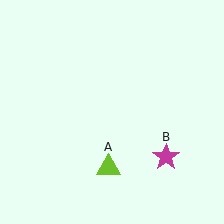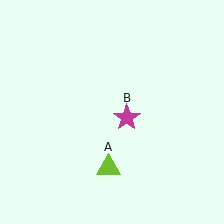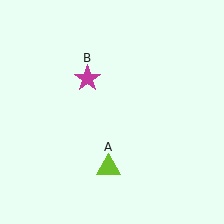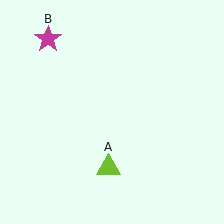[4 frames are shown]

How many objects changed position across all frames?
1 object changed position: magenta star (object B).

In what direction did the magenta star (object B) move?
The magenta star (object B) moved up and to the left.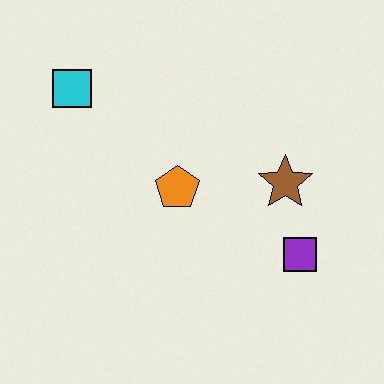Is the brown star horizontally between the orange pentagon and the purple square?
Yes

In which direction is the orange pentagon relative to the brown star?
The orange pentagon is to the left of the brown star.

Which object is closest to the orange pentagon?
The brown star is closest to the orange pentagon.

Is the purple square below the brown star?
Yes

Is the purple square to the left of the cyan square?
No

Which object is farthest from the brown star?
The cyan square is farthest from the brown star.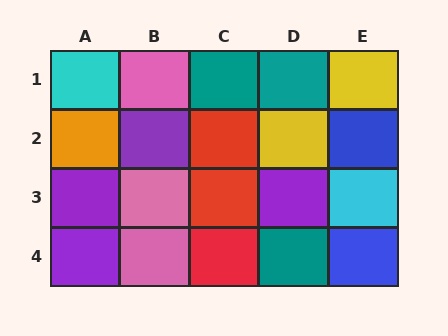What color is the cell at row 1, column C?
Teal.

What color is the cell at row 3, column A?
Purple.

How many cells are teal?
3 cells are teal.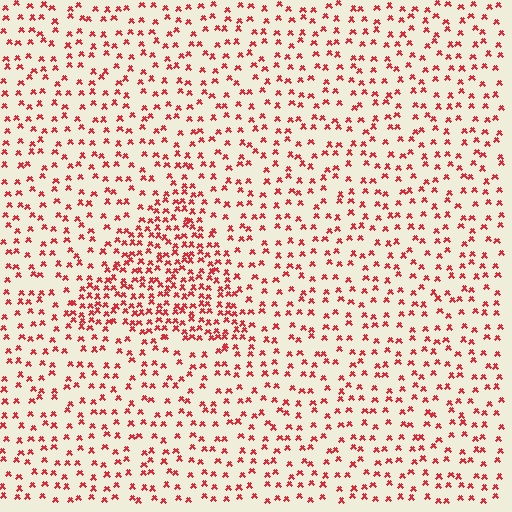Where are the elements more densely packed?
The elements are more densely packed inside the triangle boundary.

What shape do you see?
I see a triangle.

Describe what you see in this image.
The image contains small red elements arranged at two different densities. A triangle-shaped region is visible where the elements are more densely packed than the surrounding area.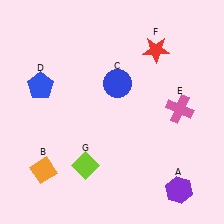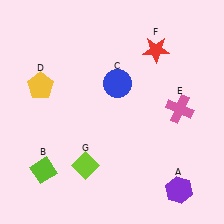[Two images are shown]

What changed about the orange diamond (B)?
In Image 1, B is orange. In Image 2, it changed to lime.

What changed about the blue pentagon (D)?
In Image 1, D is blue. In Image 2, it changed to yellow.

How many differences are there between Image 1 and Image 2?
There are 2 differences between the two images.